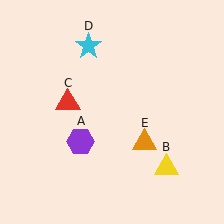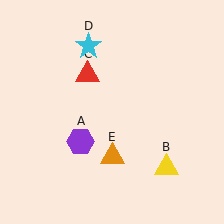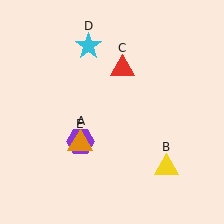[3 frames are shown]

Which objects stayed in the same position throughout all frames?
Purple hexagon (object A) and yellow triangle (object B) and cyan star (object D) remained stationary.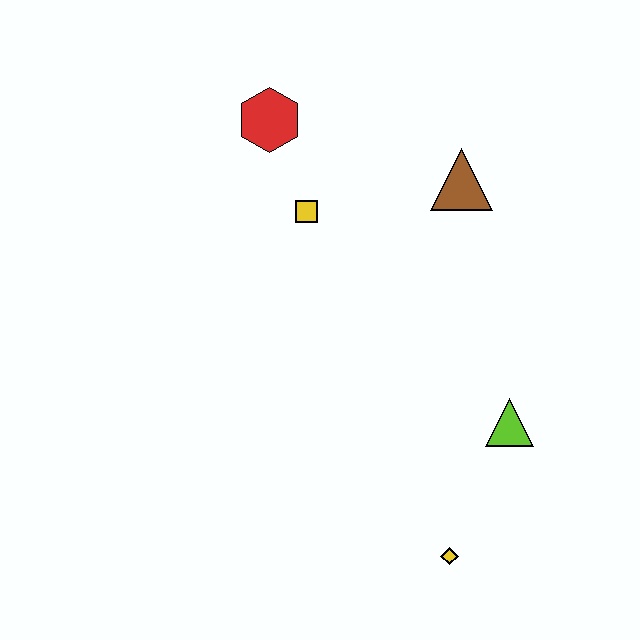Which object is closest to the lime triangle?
The yellow diamond is closest to the lime triangle.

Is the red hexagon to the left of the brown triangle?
Yes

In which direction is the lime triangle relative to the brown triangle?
The lime triangle is below the brown triangle.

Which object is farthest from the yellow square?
The yellow diamond is farthest from the yellow square.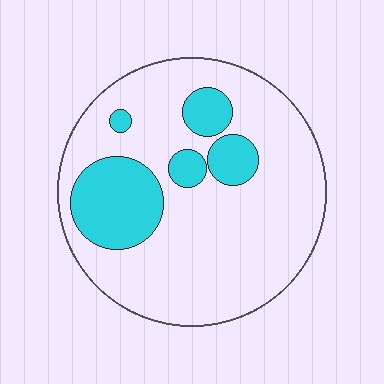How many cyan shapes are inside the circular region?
5.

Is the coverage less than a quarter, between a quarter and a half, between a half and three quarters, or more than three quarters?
Less than a quarter.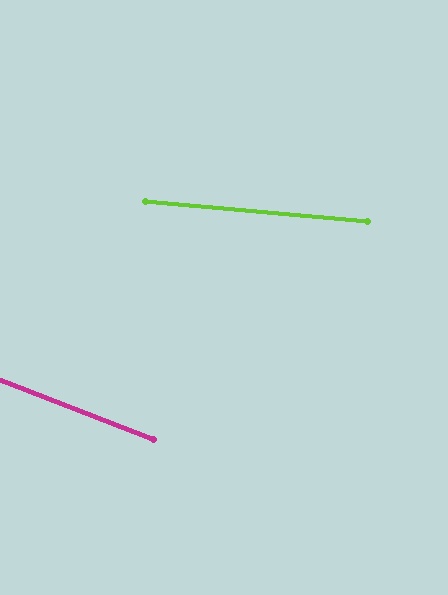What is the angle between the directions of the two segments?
Approximately 16 degrees.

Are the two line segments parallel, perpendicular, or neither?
Neither parallel nor perpendicular — they differ by about 16°.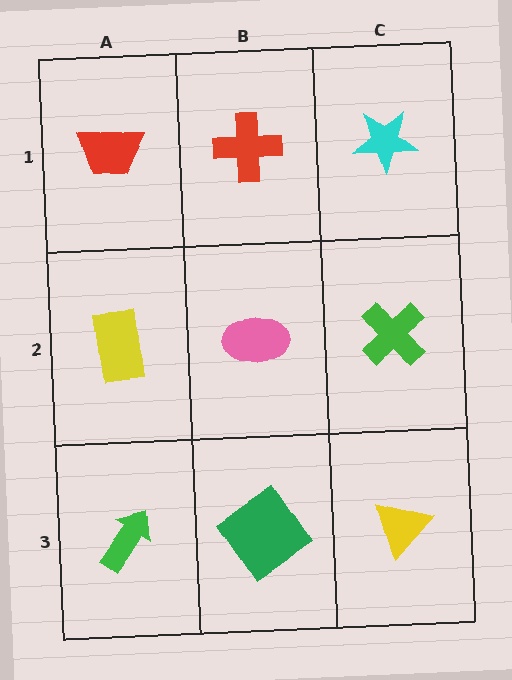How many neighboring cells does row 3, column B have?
3.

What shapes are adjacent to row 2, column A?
A red trapezoid (row 1, column A), a green arrow (row 3, column A), a pink ellipse (row 2, column B).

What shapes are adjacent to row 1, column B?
A pink ellipse (row 2, column B), a red trapezoid (row 1, column A), a cyan star (row 1, column C).